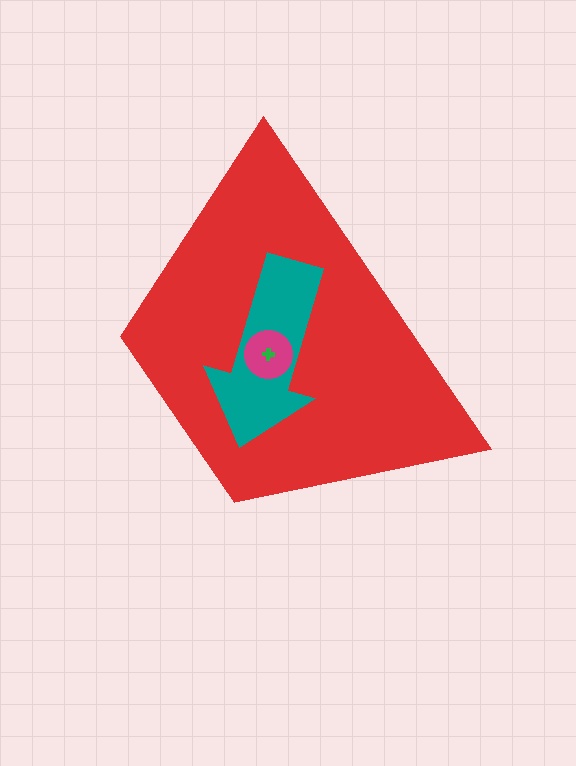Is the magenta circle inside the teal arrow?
Yes.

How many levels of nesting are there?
4.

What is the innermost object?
The green cross.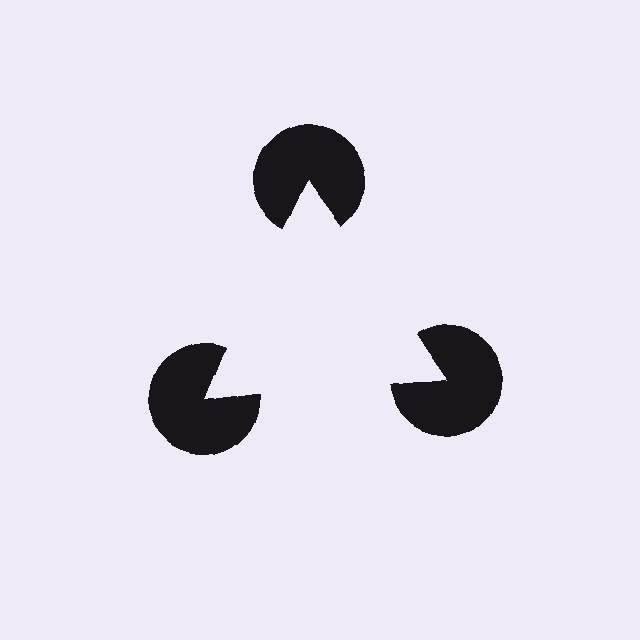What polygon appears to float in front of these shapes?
An illusory triangle — its edges are inferred from the aligned wedge cuts in the pac-man discs, not physically drawn.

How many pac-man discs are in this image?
There are 3 — one at each vertex of the illusory triangle.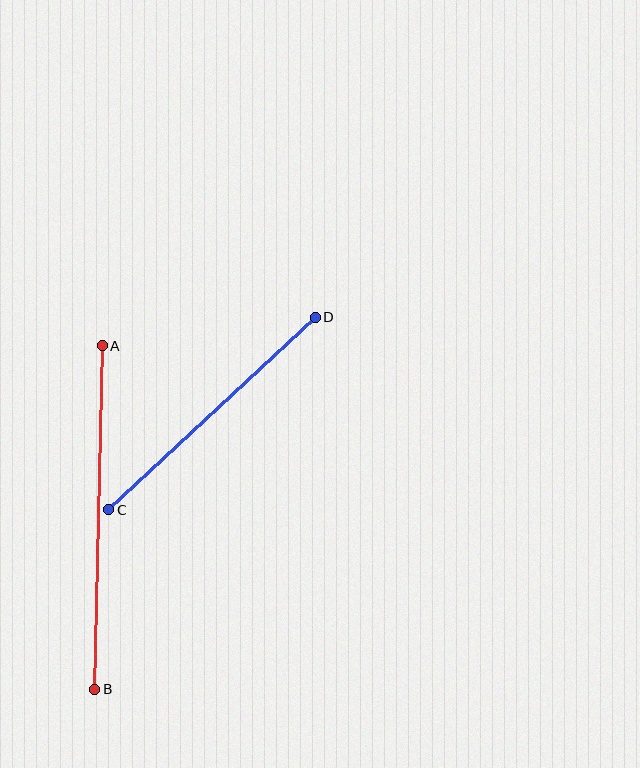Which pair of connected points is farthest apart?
Points A and B are farthest apart.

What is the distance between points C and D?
The distance is approximately 282 pixels.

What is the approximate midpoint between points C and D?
The midpoint is at approximately (212, 414) pixels.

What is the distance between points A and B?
The distance is approximately 344 pixels.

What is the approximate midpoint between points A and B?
The midpoint is at approximately (98, 517) pixels.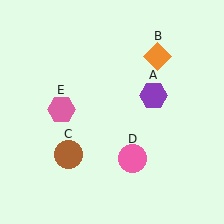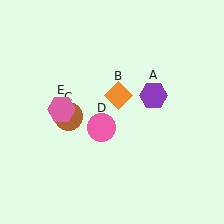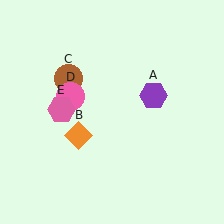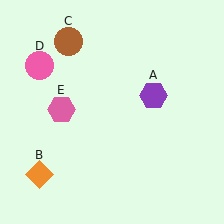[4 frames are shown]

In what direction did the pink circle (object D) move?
The pink circle (object D) moved up and to the left.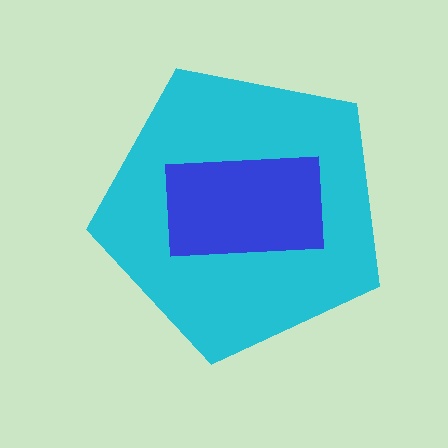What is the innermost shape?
The blue rectangle.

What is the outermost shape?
The cyan pentagon.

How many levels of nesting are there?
2.